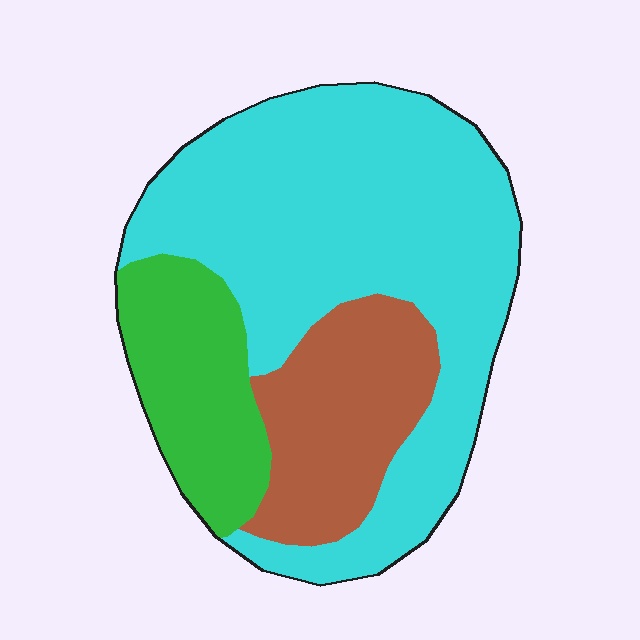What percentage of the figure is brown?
Brown covers around 20% of the figure.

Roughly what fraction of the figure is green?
Green takes up between a sixth and a third of the figure.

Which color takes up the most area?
Cyan, at roughly 60%.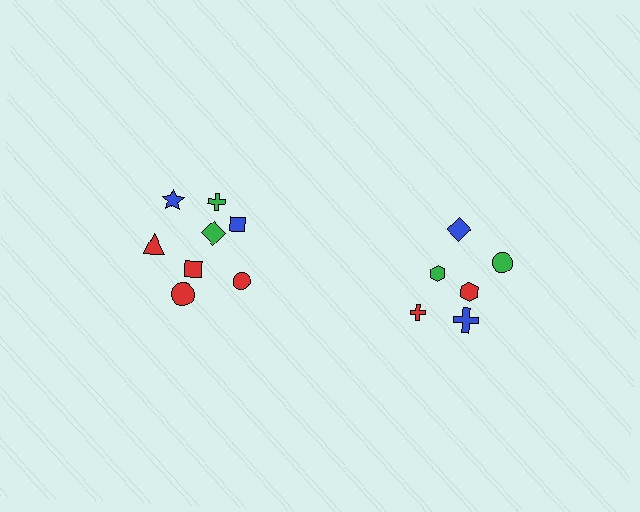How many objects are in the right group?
There are 6 objects.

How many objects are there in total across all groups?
There are 14 objects.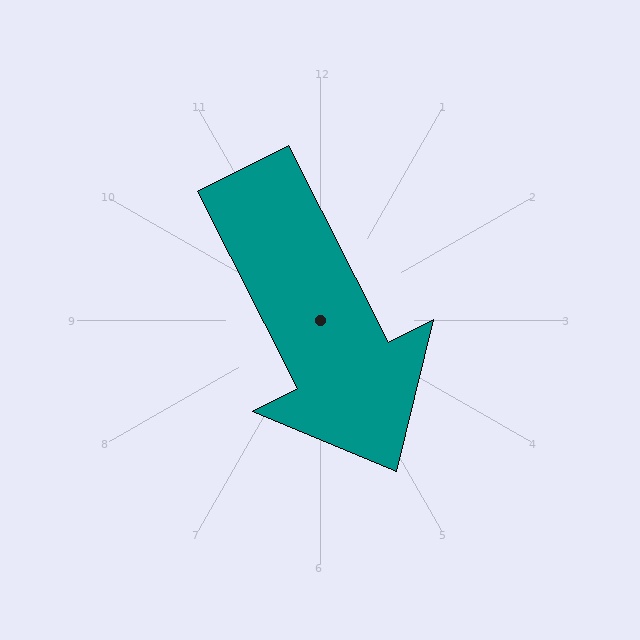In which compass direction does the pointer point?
Southeast.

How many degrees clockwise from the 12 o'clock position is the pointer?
Approximately 153 degrees.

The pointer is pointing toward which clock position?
Roughly 5 o'clock.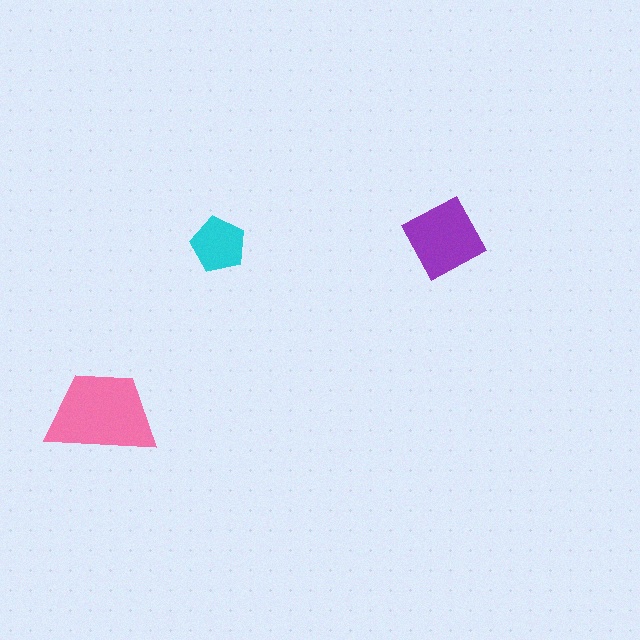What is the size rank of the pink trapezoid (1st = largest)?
1st.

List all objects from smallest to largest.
The cyan pentagon, the purple diamond, the pink trapezoid.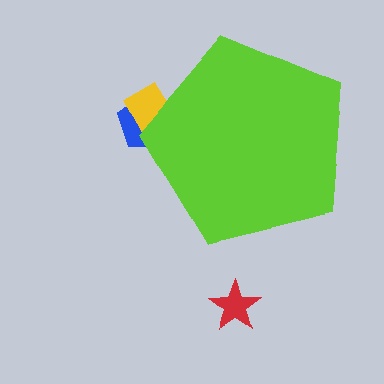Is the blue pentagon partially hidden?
Yes, the blue pentagon is partially hidden behind the lime pentagon.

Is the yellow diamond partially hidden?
Yes, the yellow diamond is partially hidden behind the lime pentagon.